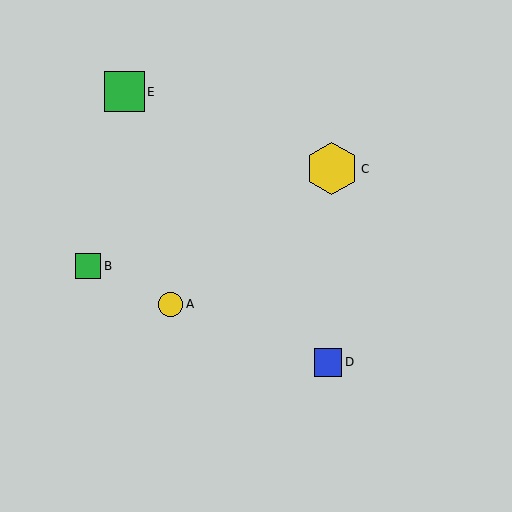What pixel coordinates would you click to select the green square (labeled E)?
Click at (124, 92) to select the green square E.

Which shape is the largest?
The yellow hexagon (labeled C) is the largest.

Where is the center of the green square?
The center of the green square is at (124, 92).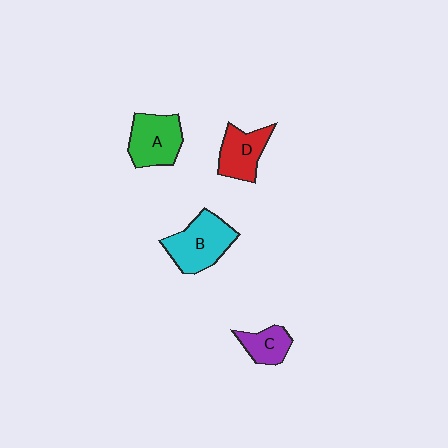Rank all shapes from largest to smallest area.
From largest to smallest: B (cyan), A (green), D (red), C (purple).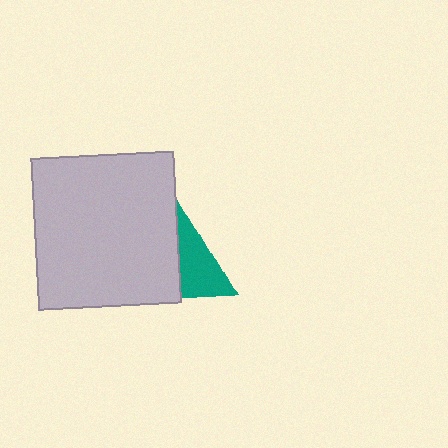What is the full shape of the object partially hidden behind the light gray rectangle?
The partially hidden object is a teal triangle.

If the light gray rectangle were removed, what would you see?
You would see the complete teal triangle.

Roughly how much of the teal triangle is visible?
About half of it is visible (roughly 50%).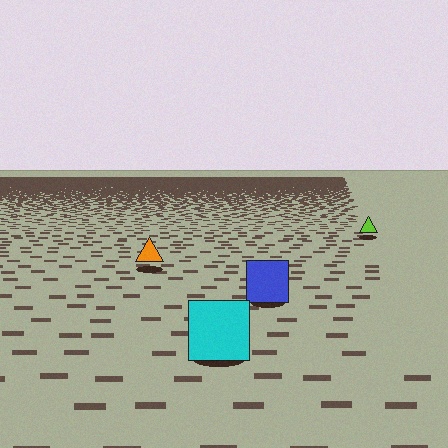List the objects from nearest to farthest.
From nearest to farthest: the cyan square, the blue square, the orange triangle, the lime triangle.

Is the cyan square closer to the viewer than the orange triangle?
Yes. The cyan square is closer — you can tell from the texture gradient: the ground texture is coarser near it.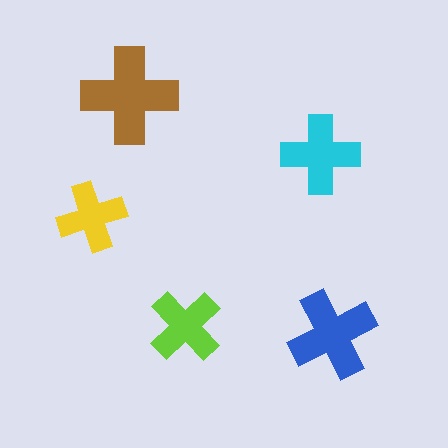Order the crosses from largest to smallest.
the brown one, the blue one, the cyan one, the lime one, the yellow one.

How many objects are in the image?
There are 5 objects in the image.